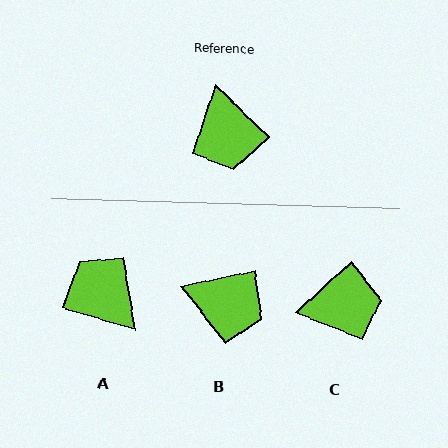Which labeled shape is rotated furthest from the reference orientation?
A, about 152 degrees away.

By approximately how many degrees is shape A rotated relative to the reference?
Approximately 152 degrees clockwise.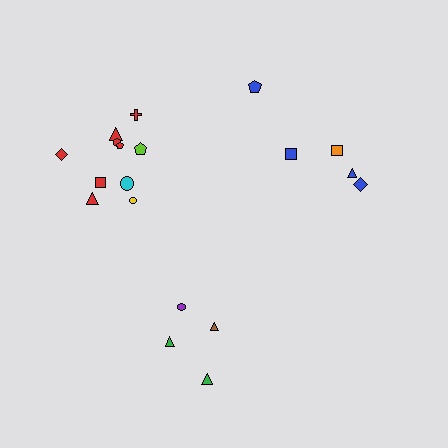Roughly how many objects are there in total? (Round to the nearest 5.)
Roughly 20 objects in total.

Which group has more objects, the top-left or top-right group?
The top-left group.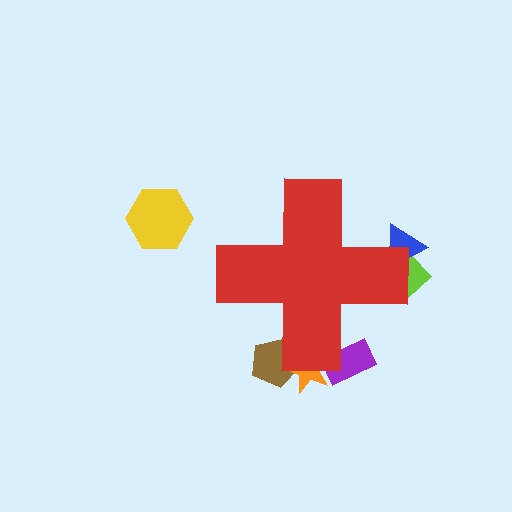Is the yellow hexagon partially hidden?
No, the yellow hexagon is fully visible.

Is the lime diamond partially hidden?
Yes, the lime diamond is partially hidden behind the red cross.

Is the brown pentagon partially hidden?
Yes, the brown pentagon is partially hidden behind the red cross.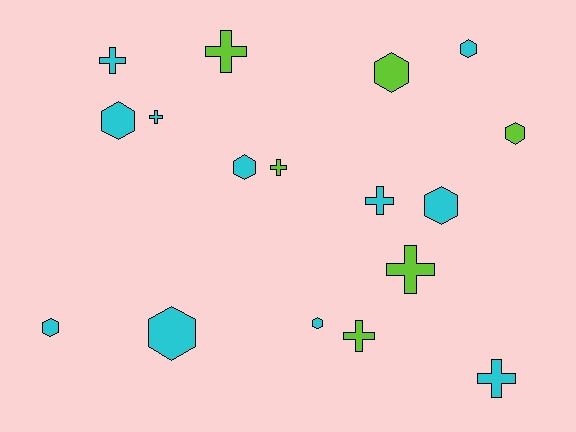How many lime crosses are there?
There are 4 lime crosses.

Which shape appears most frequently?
Hexagon, with 9 objects.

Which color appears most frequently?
Cyan, with 11 objects.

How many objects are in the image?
There are 17 objects.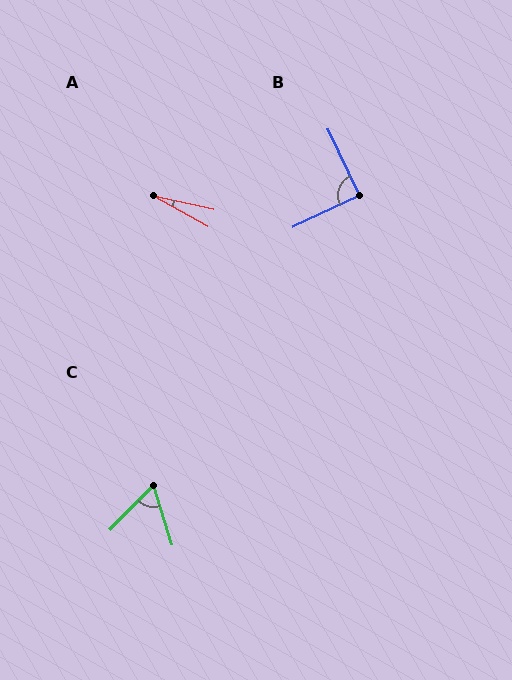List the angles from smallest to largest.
A (17°), C (62°), B (90°).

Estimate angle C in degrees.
Approximately 62 degrees.